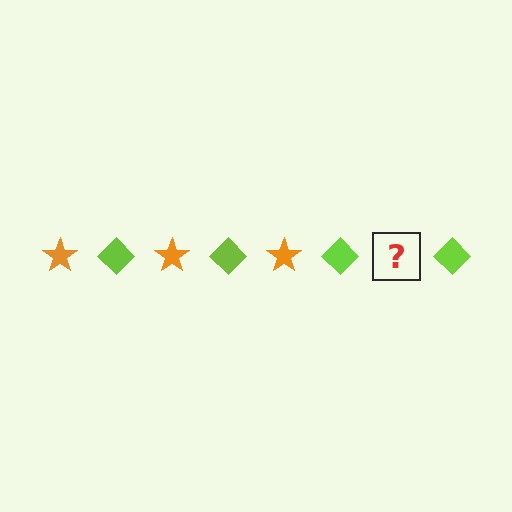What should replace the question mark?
The question mark should be replaced with an orange star.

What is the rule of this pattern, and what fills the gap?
The rule is that the pattern alternates between orange star and lime diamond. The gap should be filled with an orange star.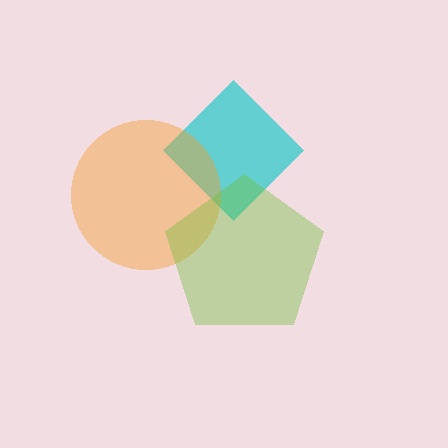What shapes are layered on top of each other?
The layered shapes are: a cyan diamond, an orange circle, a lime pentagon.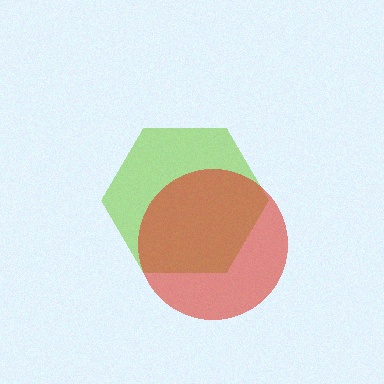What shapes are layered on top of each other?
The layered shapes are: a lime hexagon, a red circle.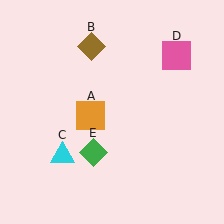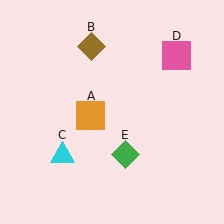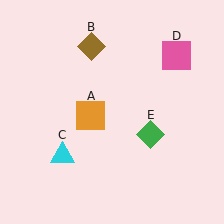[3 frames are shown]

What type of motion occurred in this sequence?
The green diamond (object E) rotated counterclockwise around the center of the scene.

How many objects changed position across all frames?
1 object changed position: green diamond (object E).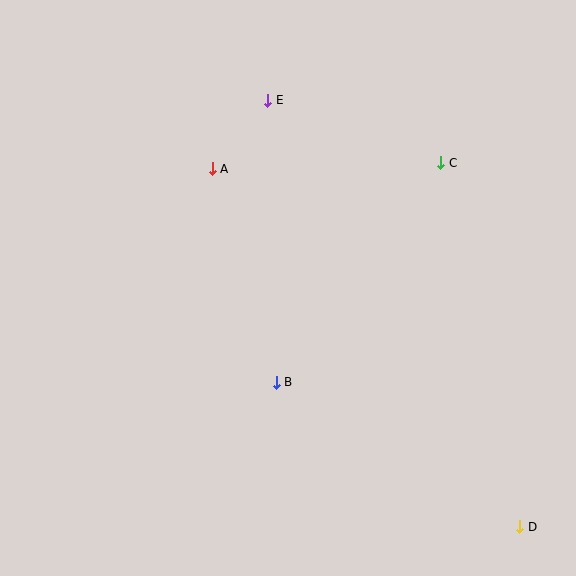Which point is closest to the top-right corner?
Point C is closest to the top-right corner.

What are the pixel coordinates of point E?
Point E is at (268, 100).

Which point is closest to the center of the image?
Point B at (276, 382) is closest to the center.